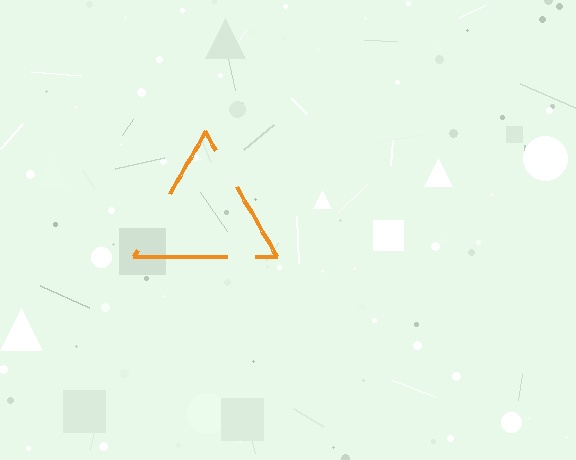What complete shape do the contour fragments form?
The contour fragments form a triangle.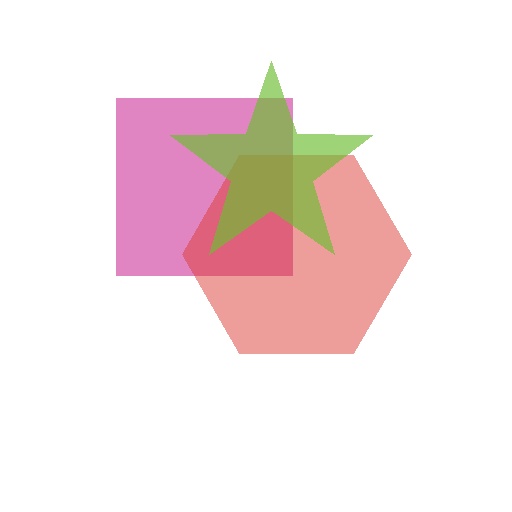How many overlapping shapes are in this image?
There are 3 overlapping shapes in the image.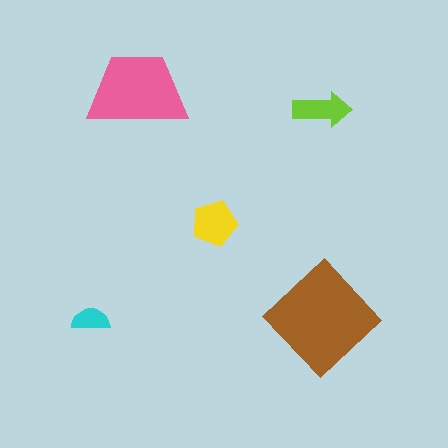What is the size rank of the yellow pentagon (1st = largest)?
3rd.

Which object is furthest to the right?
The lime arrow is rightmost.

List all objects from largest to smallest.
The brown diamond, the pink trapezoid, the yellow pentagon, the lime arrow, the cyan semicircle.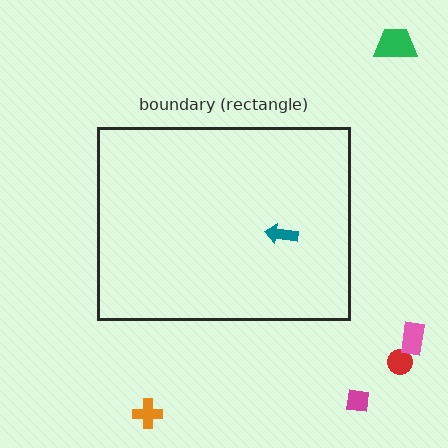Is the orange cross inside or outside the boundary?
Outside.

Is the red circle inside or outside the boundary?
Outside.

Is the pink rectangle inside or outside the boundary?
Outside.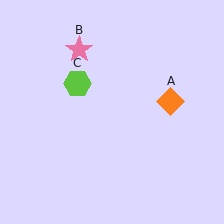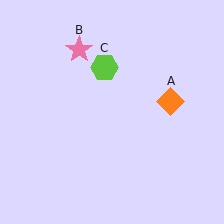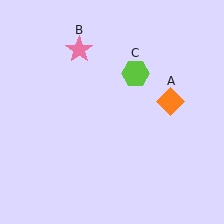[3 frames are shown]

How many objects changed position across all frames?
1 object changed position: lime hexagon (object C).